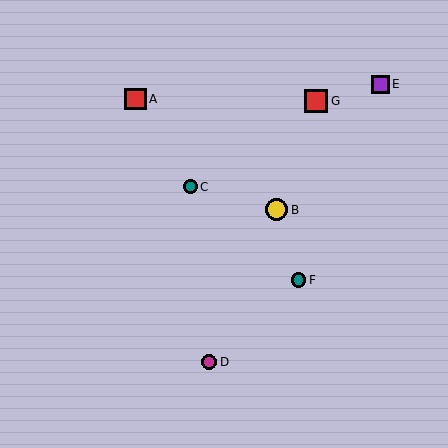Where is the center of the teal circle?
The center of the teal circle is at (190, 187).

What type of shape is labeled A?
Shape A is a red square.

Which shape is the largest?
The red square (labeled G) is the largest.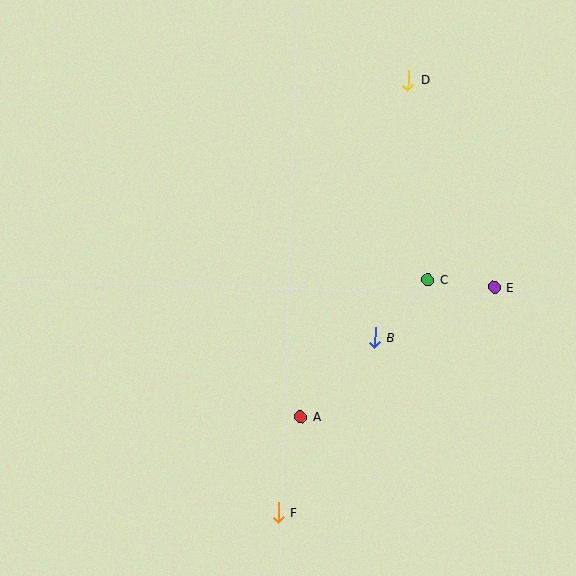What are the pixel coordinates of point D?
Point D is at (408, 80).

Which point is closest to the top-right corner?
Point D is closest to the top-right corner.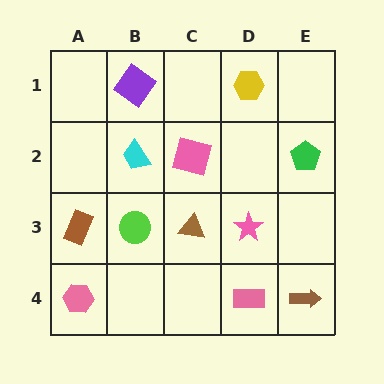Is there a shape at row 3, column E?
No, that cell is empty.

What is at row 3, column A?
A brown rectangle.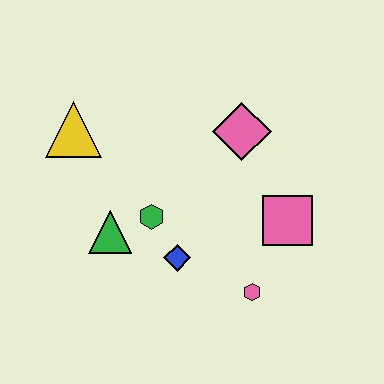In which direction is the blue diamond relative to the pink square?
The blue diamond is to the left of the pink square.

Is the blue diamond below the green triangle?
Yes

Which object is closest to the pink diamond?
The pink square is closest to the pink diamond.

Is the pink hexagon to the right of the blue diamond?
Yes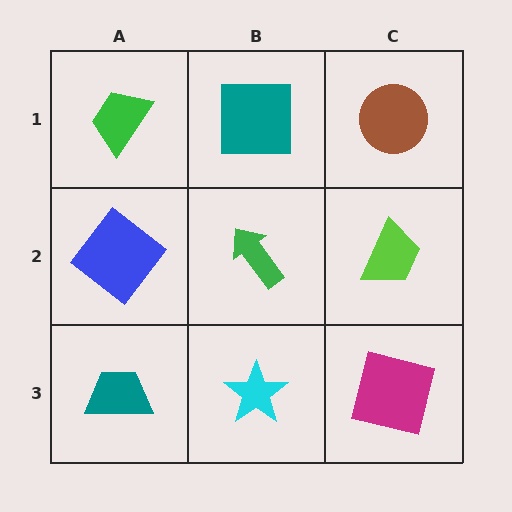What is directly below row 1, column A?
A blue diamond.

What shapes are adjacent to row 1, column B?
A green arrow (row 2, column B), a green trapezoid (row 1, column A), a brown circle (row 1, column C).